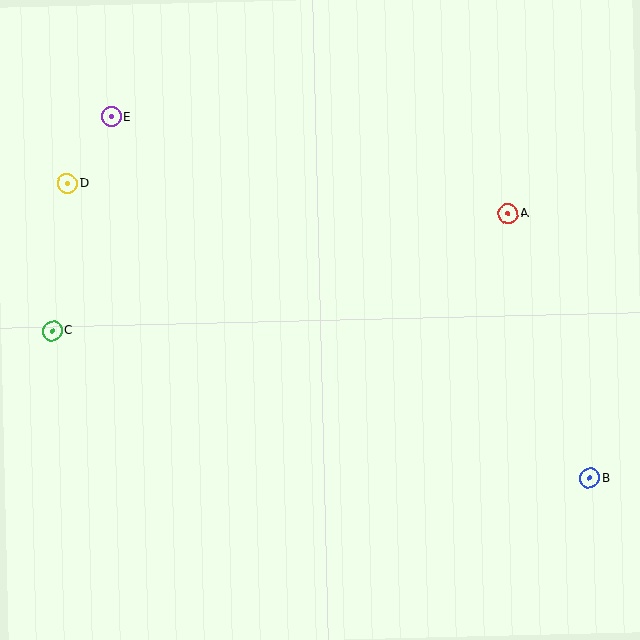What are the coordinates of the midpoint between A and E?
The midpoint between A and E is at (310, 165).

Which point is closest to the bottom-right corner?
Point B is closest to the bottom-right corner.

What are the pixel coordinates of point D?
Point D is at (67, 183).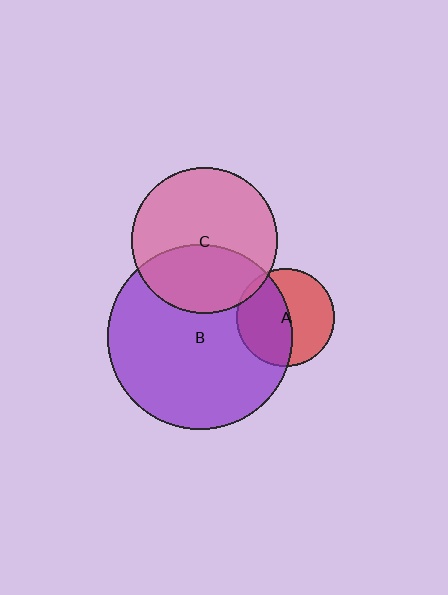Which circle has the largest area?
Circle B (purple).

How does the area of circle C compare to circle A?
Approximately 2.2 times.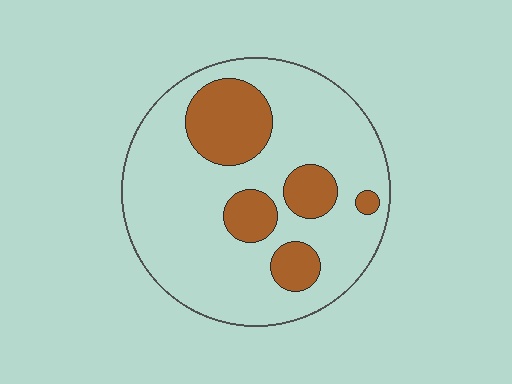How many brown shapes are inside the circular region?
5.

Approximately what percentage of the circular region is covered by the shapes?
Approximately 25%.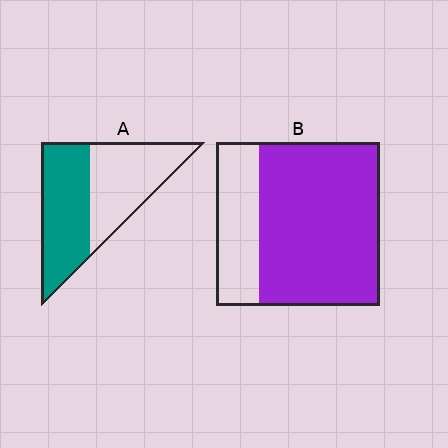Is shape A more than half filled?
Roughly half.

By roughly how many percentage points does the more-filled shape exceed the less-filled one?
By roughly 25 percentage points (B over A).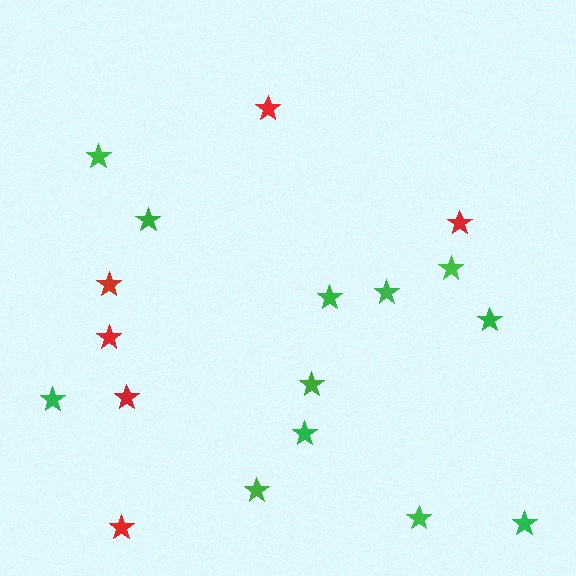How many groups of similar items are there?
There are 2 groups: one group of red stars (6) and one group of green stars (12).